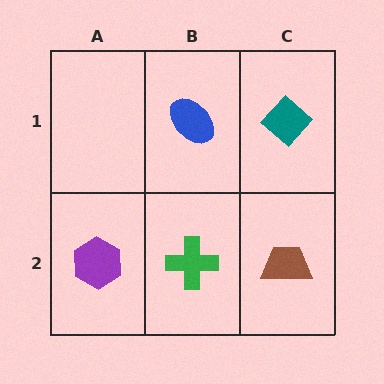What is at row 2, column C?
A brown trapezoid.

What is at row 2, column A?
A purple hexagon.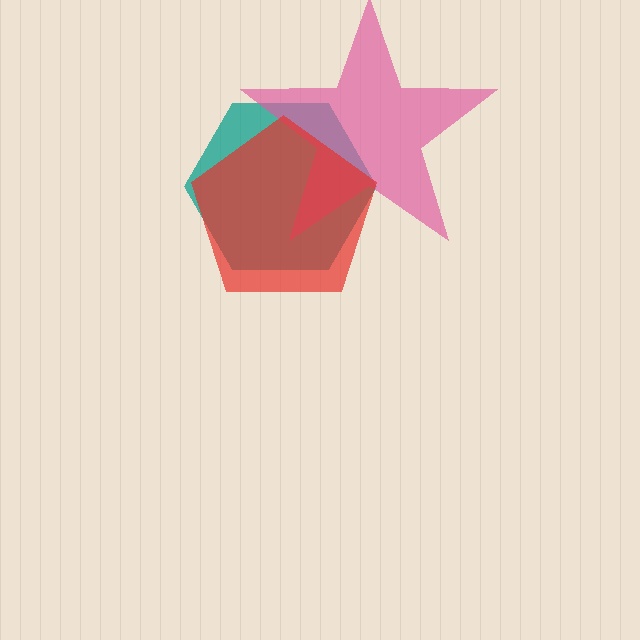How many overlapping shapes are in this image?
There are 3 overlapping shapes in the image.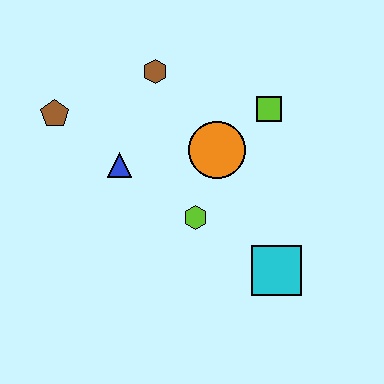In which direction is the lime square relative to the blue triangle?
The lime square is to the right of the blue triangle.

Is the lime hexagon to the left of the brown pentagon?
No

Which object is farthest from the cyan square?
The brown pentagon is farthest from the cyan square.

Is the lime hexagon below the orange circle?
Yes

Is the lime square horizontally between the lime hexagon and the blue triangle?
No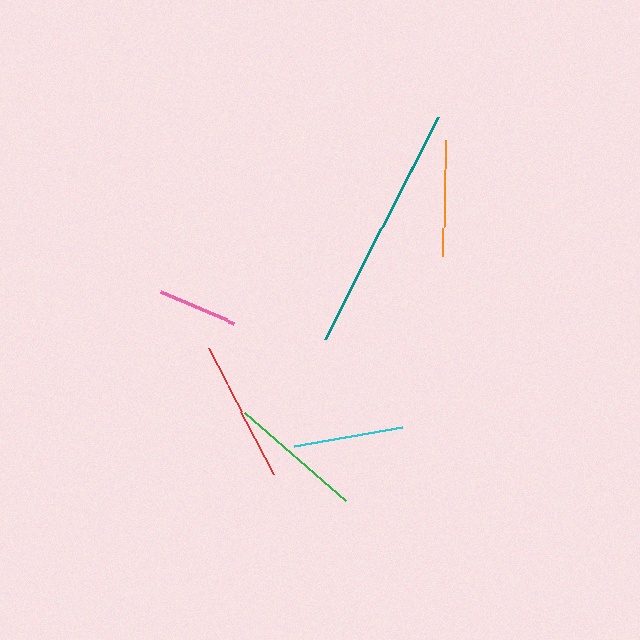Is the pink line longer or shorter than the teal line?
The teal line is longer than the pink line.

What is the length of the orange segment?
The orange segment is approximately 116 pixels long.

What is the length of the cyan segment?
The cyan segment is approximately 110 pixels long.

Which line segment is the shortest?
The pink line is the shortest at approximately 79 pixels.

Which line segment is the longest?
The teal line is the longest at approximately 249 pixels.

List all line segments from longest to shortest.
From longest to shortest: teal, red, green, orange, cyan, pink.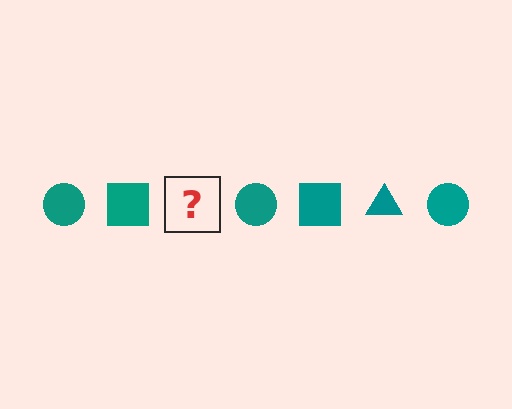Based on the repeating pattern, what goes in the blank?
The blank should be a teal triangle.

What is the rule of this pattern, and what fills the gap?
The rule is that the pattern cycles through circle, square, triangle shapes in teal. The gap should be filled with a teal triangle.